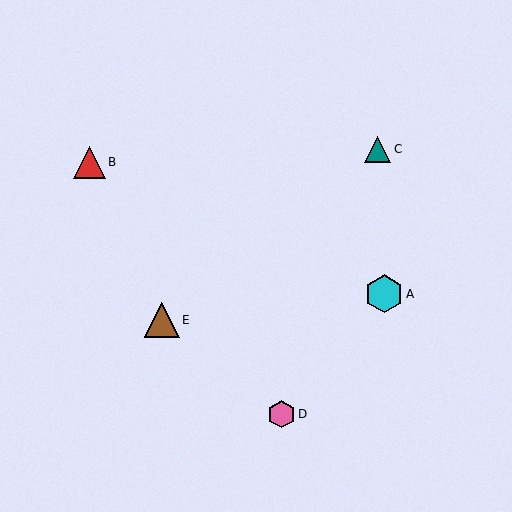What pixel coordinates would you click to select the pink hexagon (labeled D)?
Click at (282, 414) to select the pink hexagon D.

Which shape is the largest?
The cyan hexagon (labeled A) is the largest.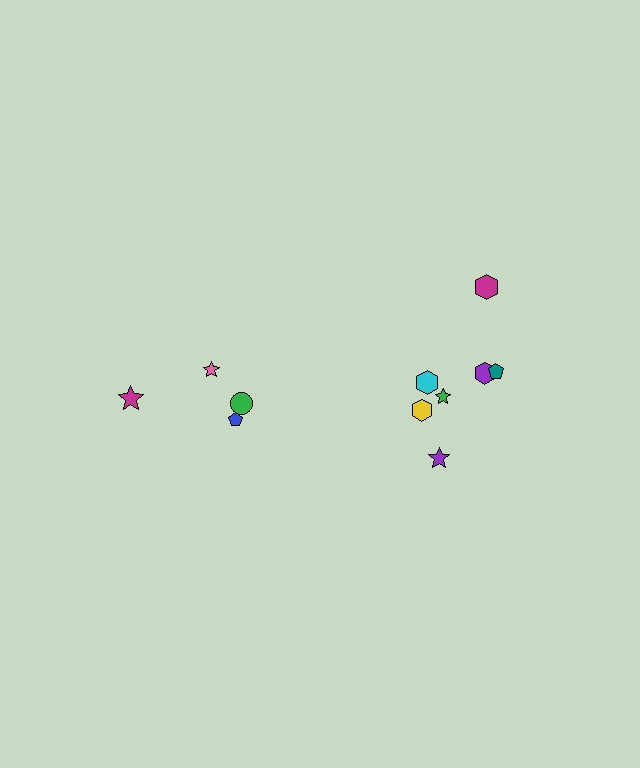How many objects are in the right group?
There are 7 objects.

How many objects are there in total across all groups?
There are 11 objects.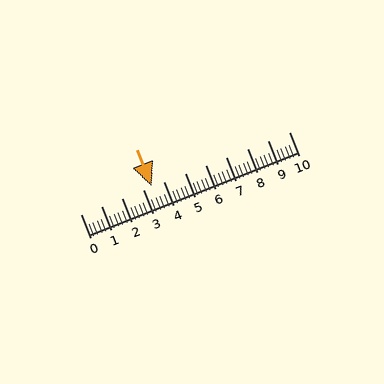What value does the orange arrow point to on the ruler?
The orange arrow points to approximately 3.4.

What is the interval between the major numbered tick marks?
The major tick marks are spaced 1 units apart.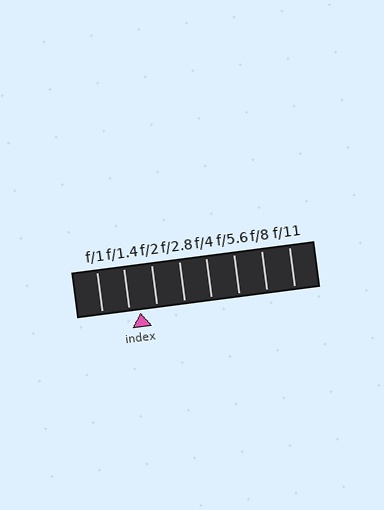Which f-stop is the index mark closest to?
The index mark is closest to f/1.4.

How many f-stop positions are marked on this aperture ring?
There are 8 f-stop positions marked.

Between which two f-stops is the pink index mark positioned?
The index mark is between f/1.4 and f/2.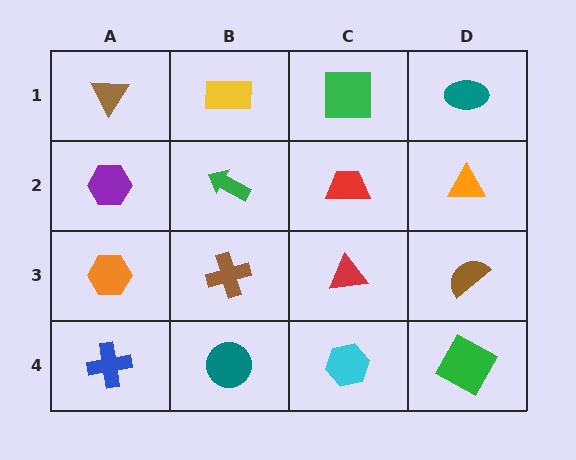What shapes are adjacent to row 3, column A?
A purple hexagon (row 2, column A), a blue cross (row 4, column A), a brown cross (row 3, column B).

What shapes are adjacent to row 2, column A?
A brown triangle (row 1, column A), an orange hexagon (row 3, column A), a green arrow (row 2, column B).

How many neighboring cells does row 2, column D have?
3.